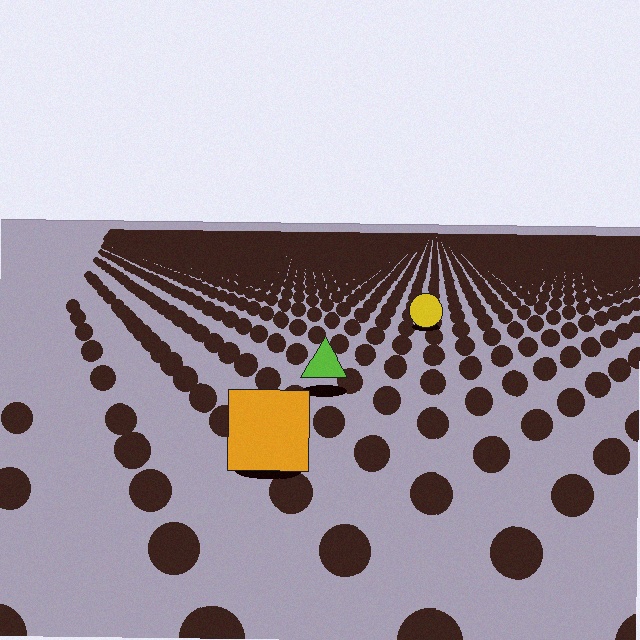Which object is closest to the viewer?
The orange square is closest. The texture marks near it are larger and more spread out.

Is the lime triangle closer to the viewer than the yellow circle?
Yes. The lime triangle is closer — you can tell from the texture gradient: the ground texture is coarser near it.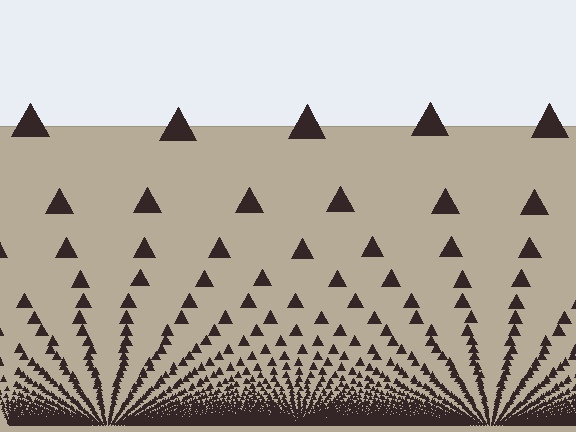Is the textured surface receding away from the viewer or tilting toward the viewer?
The surface appears to tilt toward the viewer. Texture elements get larger and sparser toward the top.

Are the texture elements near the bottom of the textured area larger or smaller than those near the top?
Smaller. The gradient is inverted — elements near the bottom are smaller and denser.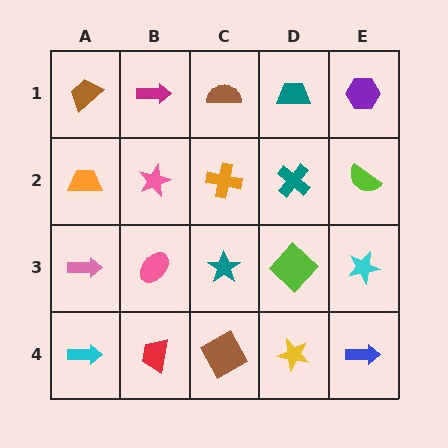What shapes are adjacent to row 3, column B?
A pink star (row 2, column B), a red trapezoid (row 4, column B), a pink arrow (row 3, column A), a teal star (row 3, column C).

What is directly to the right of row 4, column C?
A yellow star.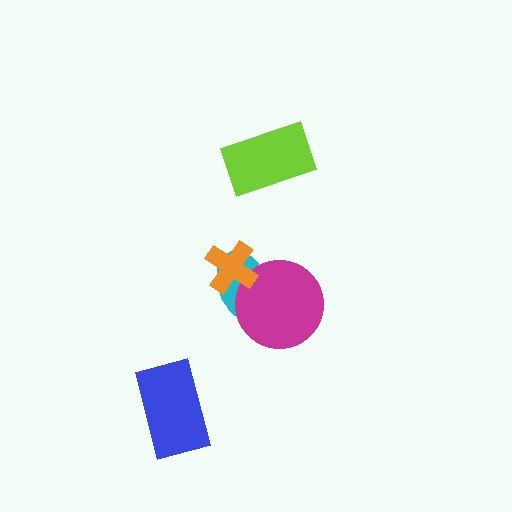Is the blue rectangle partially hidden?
No, no other shape covers it.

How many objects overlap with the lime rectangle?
0 objects overlap with the lime rectangle.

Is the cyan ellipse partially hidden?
Yes, it is partially covered by another shape.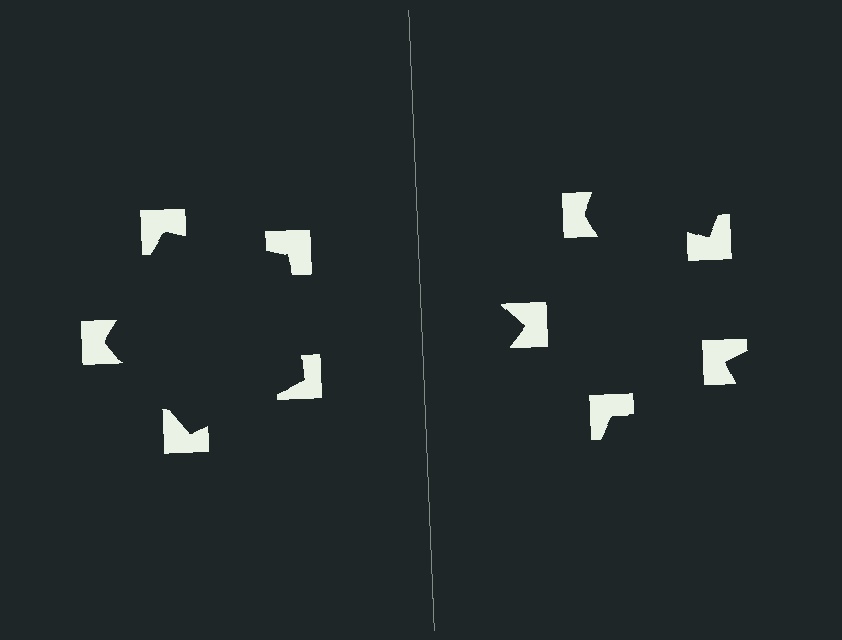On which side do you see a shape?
An illusory pentagon appears on the left side. On the right side the wedge cuts are rotated, so no coherent shape forms.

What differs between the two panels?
The notched squares are positioned identically on both sides; only the wedge orientations differ. On the left they align to a pentagon; on the right they are misaligned.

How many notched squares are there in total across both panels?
10 — 5 on each side.